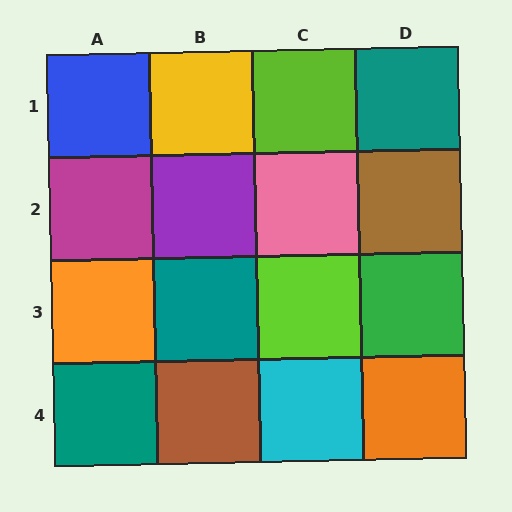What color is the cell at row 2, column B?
Purple.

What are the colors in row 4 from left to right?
Teal, brown, cyan, orange.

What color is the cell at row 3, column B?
Teal.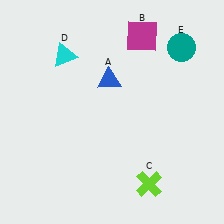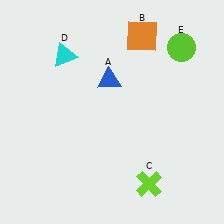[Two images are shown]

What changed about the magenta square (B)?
In Image 1, B is magenta. In Image 2, it changed to orange.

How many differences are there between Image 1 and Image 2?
There are 2 differences between the two images.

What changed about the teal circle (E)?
In Image 1, E is teal. In Image 2, it changed to lime.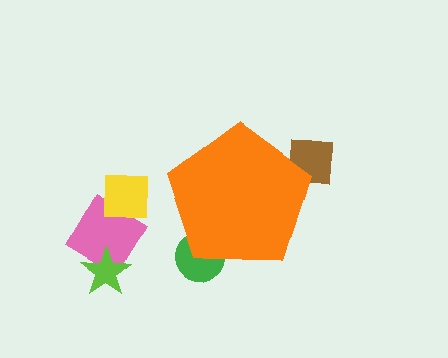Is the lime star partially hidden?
No, the lime star is fully visible.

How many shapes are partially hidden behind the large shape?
2 shapes are partially hidden.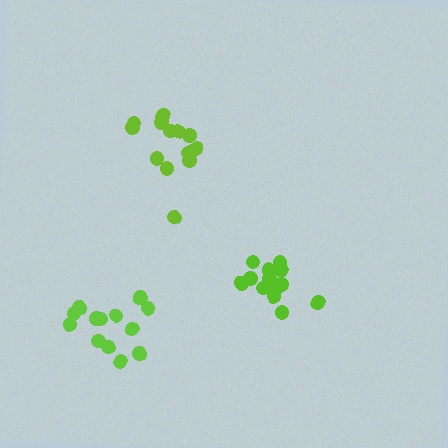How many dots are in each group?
Group 1: 14 dots, Group 2: 13 dots, Group 3: 13 dots (40 total).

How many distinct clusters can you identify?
There are 3 distinct clusters.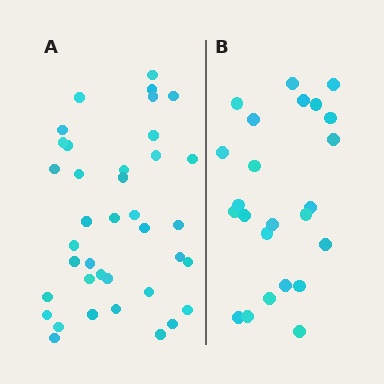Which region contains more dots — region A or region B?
Region A (the left region) has more dots.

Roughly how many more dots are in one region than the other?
Region A has approximately 15 more dots than region B.